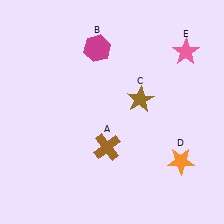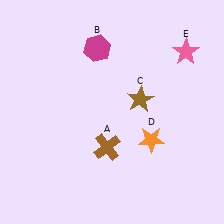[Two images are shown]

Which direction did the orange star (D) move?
The orange star (D) moved left.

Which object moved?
The orange star (D) moved left.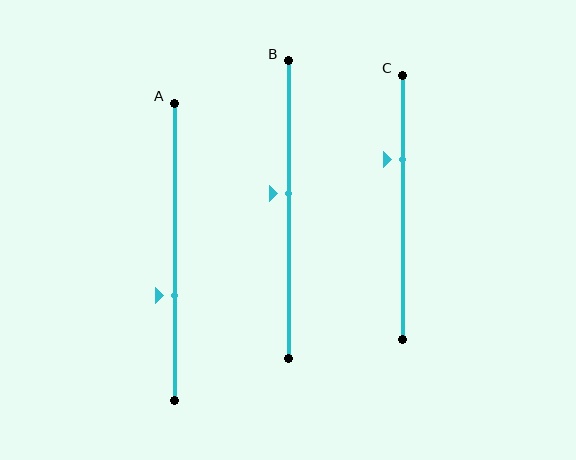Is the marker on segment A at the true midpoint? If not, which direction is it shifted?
No, the marker on segment A is shifted downward by about 15% of the segment length.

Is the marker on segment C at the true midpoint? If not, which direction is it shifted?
No, the marker on segment C is shifted upward by about 18% of the segment length.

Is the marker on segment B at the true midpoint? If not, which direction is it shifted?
No, the marker on segment B is shifted upward by about 6% of the segment length.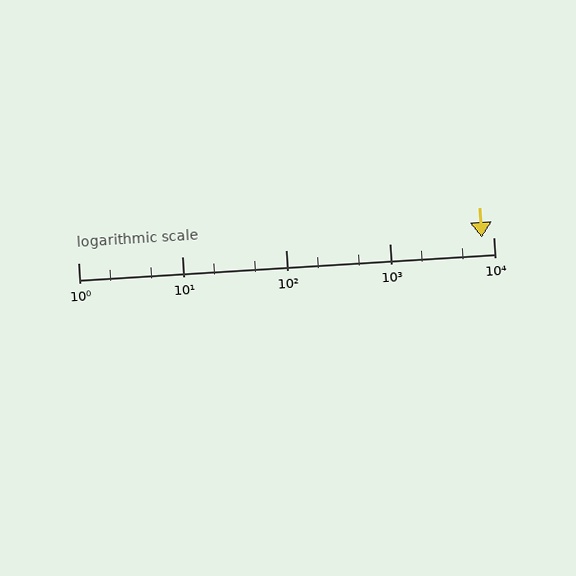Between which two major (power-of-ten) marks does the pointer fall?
The pointer is between 1000 and 10000.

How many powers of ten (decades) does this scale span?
The scale spans 4 decades, from 1 to 10000.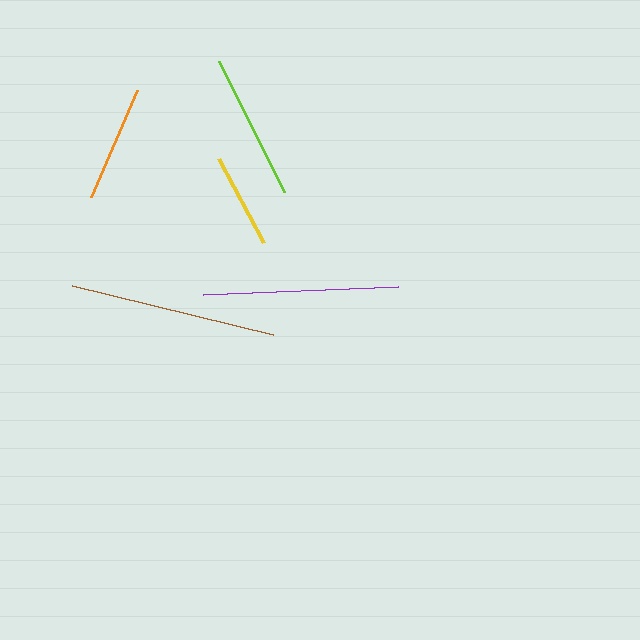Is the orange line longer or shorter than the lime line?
The lime line is longer than the orange line.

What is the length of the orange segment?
The orange segment is approximately 116 pixels long.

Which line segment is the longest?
The brown line is the longest at approximately 207 pixels.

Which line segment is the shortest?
The yellow line is the shortest at approximately 95 pixels.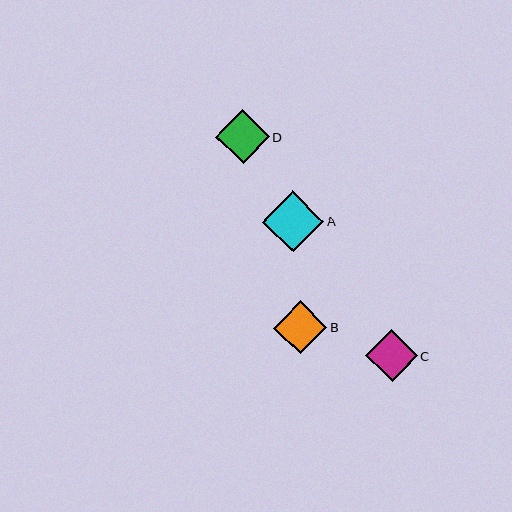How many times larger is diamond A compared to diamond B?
Diamond A is approximately 1.2 times the size of diamond B.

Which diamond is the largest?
Diamond A is the largest with a size of approximately 61 pixels.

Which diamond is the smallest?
Diamond C is the smallest with a size of approximately 52 pixels.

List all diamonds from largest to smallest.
From largest to smallest: A, D, B, C.